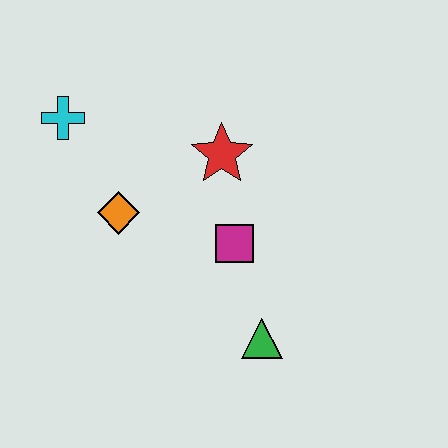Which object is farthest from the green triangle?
The cyan cross is farthest from the green triangle.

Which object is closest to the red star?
The magenta square is closest to the red star.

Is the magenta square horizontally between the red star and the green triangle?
Yes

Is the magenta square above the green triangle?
Yes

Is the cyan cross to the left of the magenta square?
Yes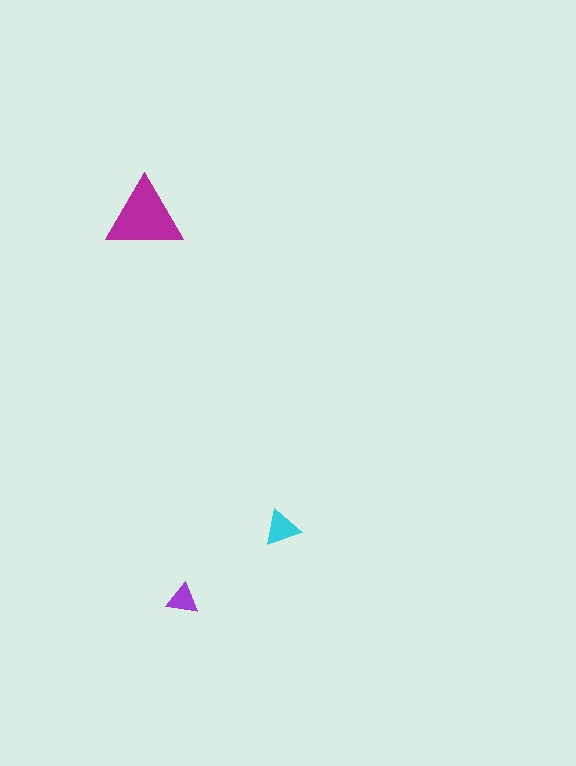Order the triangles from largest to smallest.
the magenta one, the cyan one, the purple one.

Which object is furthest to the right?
The cyan triangle is rightmost.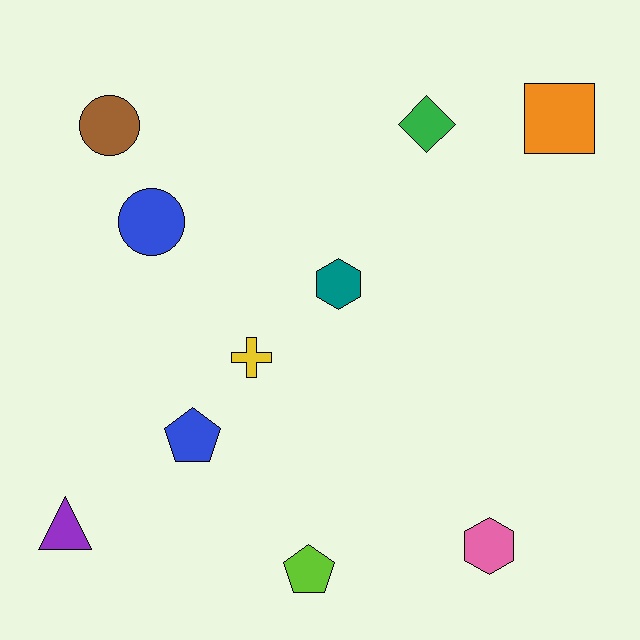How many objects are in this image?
There are 10 objects.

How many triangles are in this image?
There is 1 triangle.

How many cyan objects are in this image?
There are no cyan objects.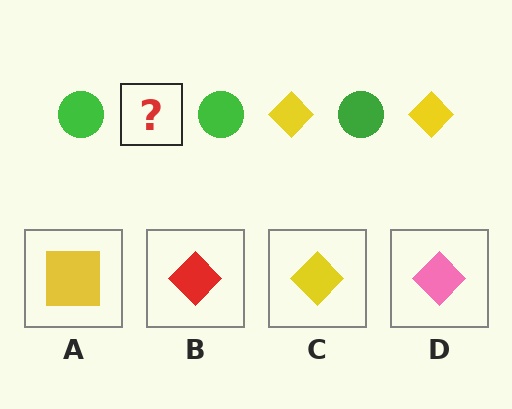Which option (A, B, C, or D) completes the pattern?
C.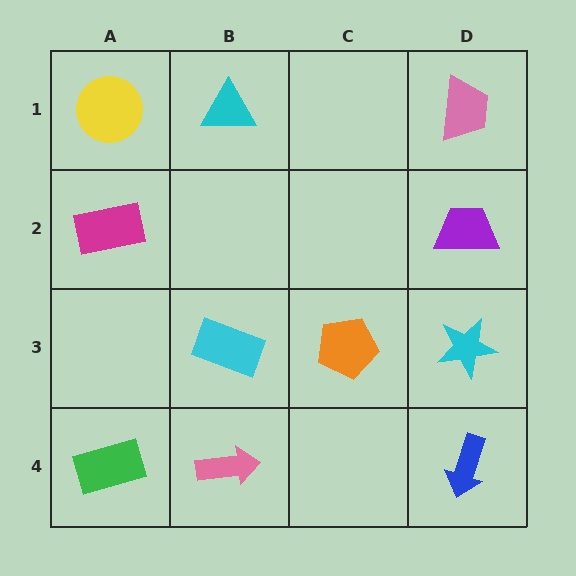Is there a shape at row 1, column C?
No, that cell is empty.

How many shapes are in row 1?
3 shapes.